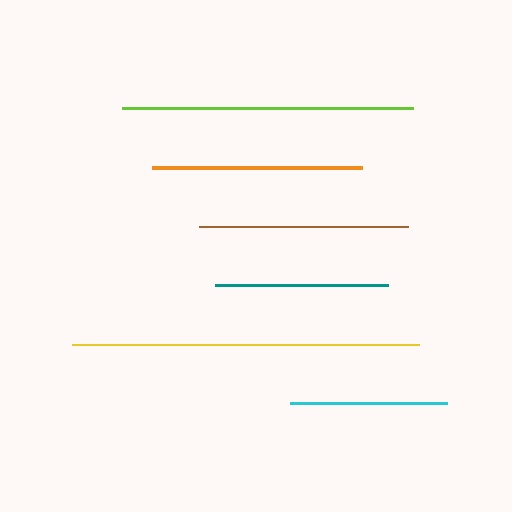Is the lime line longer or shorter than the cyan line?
The lime line is longer than the cyan line.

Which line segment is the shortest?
The cyan line is the shortest at approximately 157 pixels.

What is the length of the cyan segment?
The cyan segment is approximately 157 pixels long.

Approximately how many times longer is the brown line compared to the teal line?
The brown line is approximately 1.2 times the length of the teal line.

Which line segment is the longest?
The yellow line is the longest at approximately 347 pixels.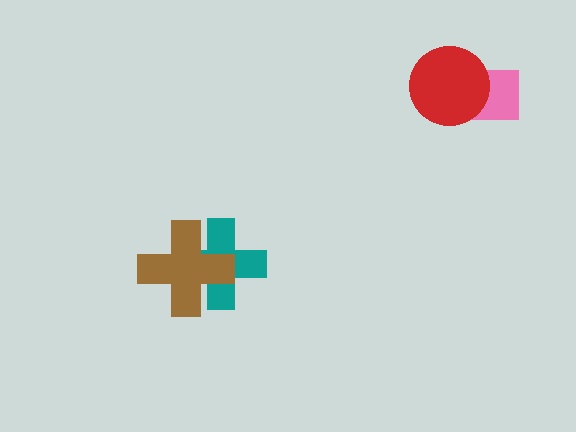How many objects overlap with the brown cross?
1 object overlaps with the brown cross.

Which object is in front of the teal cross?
The brown cross is in front of the teal cross.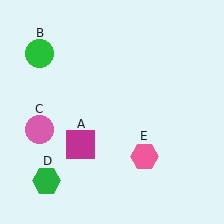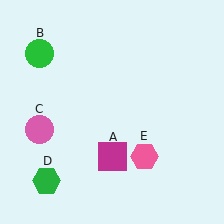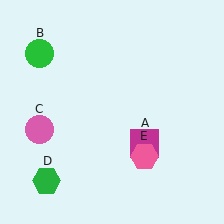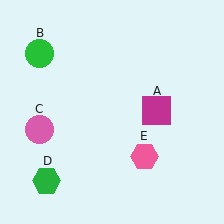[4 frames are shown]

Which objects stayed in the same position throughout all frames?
Green circle (object B) and pink circle (object C) and green hexagon (object D) and pink hexagon (object E) remained stationary.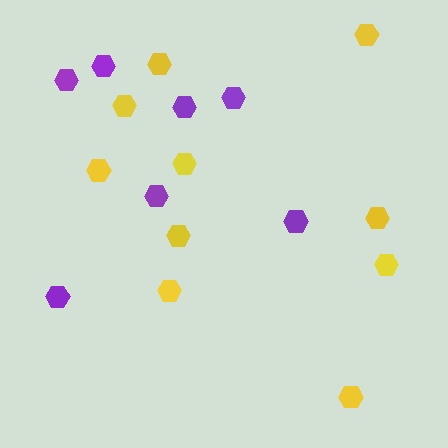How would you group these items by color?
There are 2 groups: one group of purple hexagons (7) and one group of yellow hexagons (10).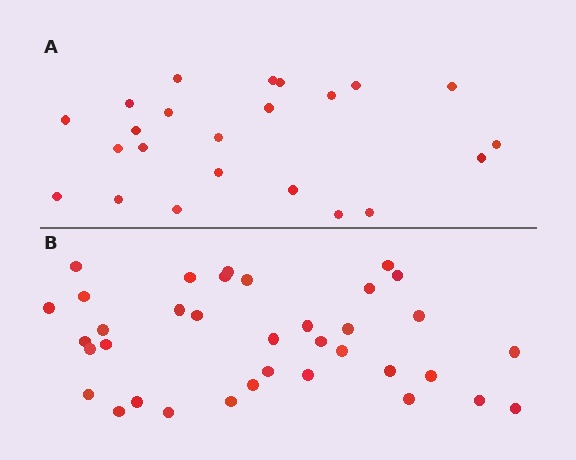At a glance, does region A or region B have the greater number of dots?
Region B (the bottom region) has more dots.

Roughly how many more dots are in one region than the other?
Region B has approximately 15 more dots than region A.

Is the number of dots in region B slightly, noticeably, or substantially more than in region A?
Region B has substantially more. The ratio is roughly 1.6 to 1.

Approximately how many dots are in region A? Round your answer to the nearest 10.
About 20 dots. (The exact count is 23, which rounds to 20.)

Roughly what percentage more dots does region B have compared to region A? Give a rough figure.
About 55% more.